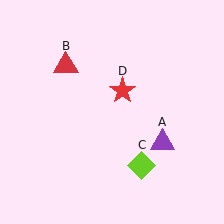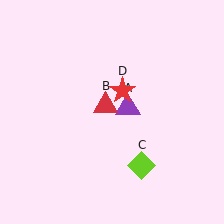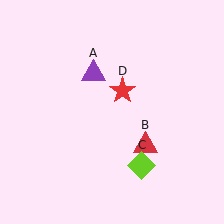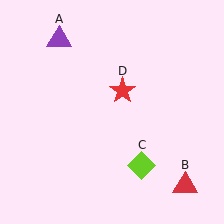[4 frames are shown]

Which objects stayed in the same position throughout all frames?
Lime diamond (object C) and red star (object D) remained stationary.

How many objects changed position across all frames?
2 objects changed position: purple triangle (object A), red triangle (object B).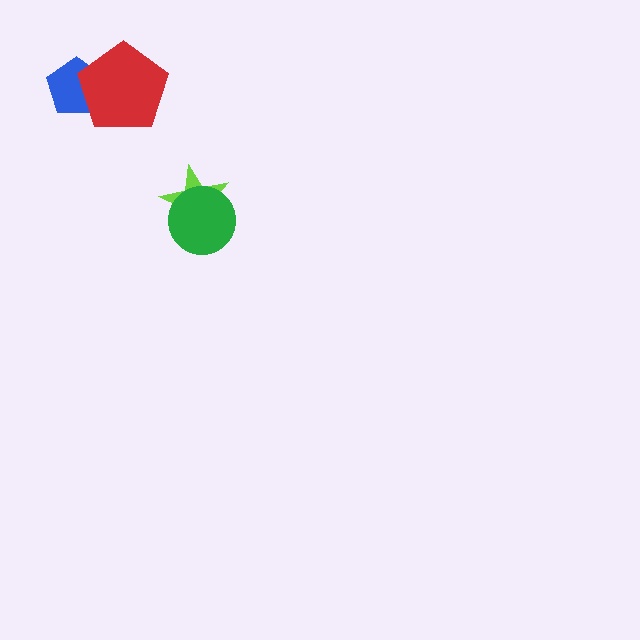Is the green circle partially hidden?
No, no other shape covers it.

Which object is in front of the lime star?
The green circle is in front of the lime star.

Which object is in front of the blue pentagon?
The red pentagon is in front of the blue pentagon.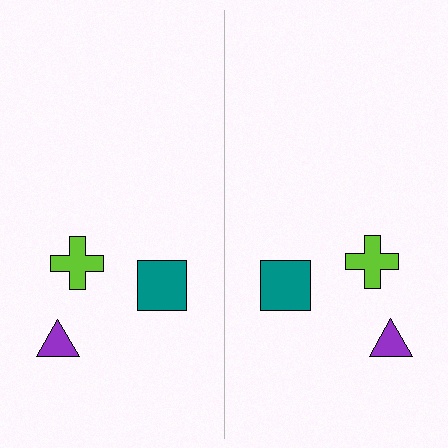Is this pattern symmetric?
Yes, this pattern has bilateral (reflection) symmetry.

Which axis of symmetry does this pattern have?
The pattern has a vertical axis of symmetry running through the center of the image.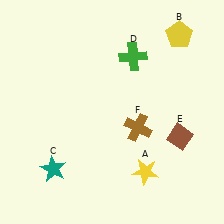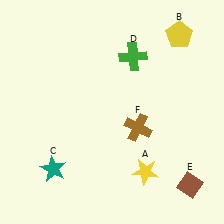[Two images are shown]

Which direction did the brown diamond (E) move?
The brown diamond (E) moved down.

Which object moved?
The brown diamond (E) moved down.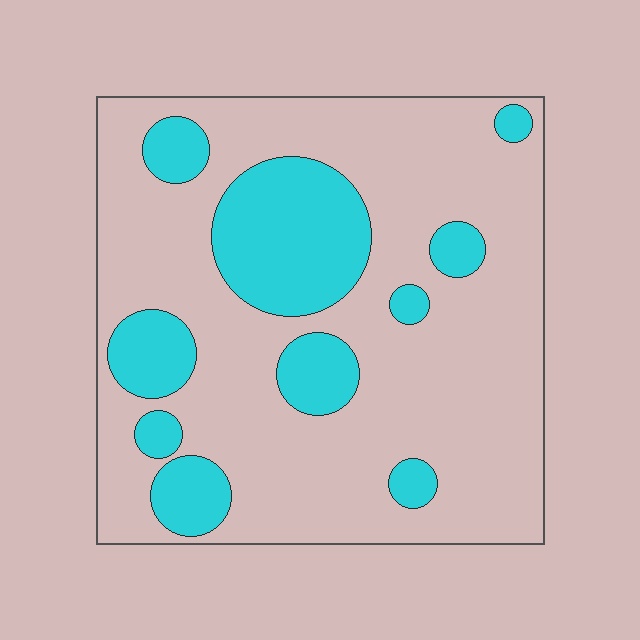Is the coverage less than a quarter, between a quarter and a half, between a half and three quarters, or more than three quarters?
Less than a quarter.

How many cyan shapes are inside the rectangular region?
10.